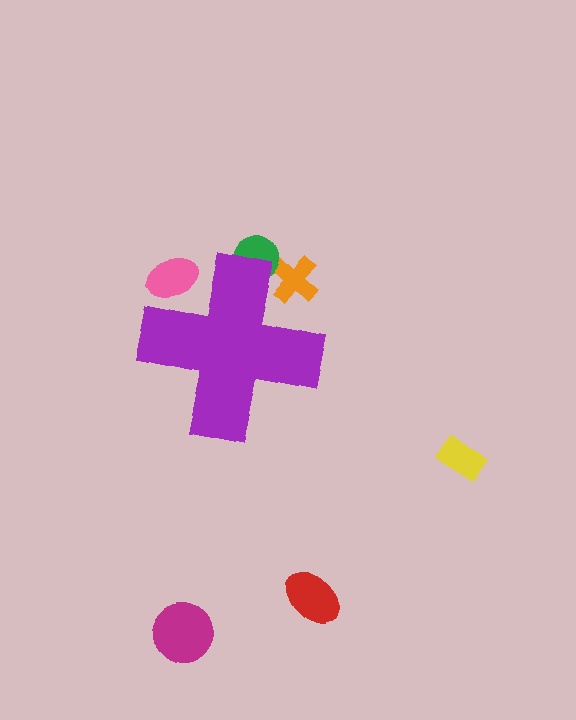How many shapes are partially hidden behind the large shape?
3 shapes are partially hidden.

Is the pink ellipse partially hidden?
Yes, the pink ellipse is partially hidden behind the purple cross.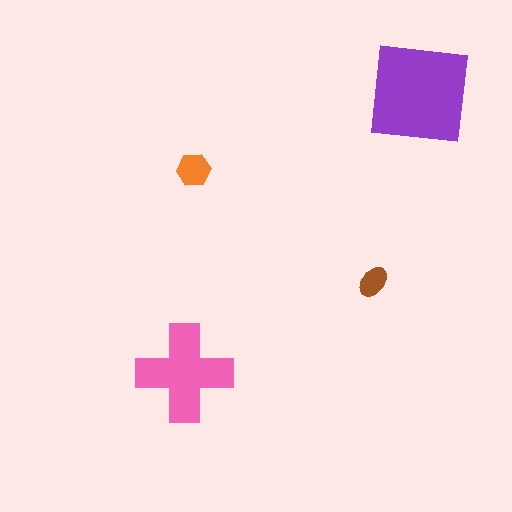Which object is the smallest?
The brown ellipse.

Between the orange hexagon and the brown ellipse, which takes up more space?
The orange hexagon.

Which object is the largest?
The purple square.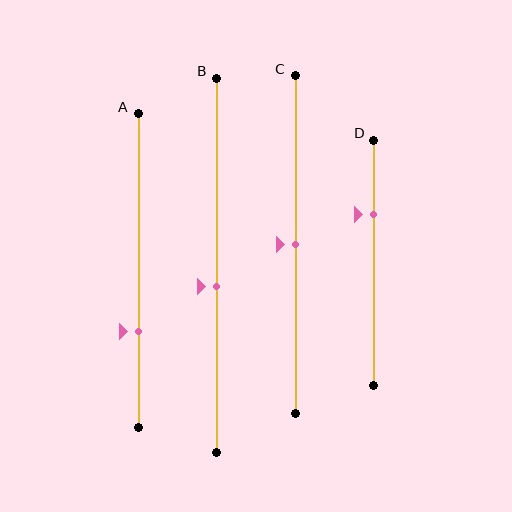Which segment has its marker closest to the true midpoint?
Segment C has its marker closest to the true midpoint.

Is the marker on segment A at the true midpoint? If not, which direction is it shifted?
No, the marker on segment A is shifted downward by about 19% of the segment length.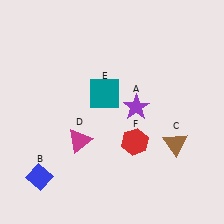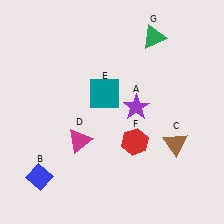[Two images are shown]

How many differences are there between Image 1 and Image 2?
There is 1 difference between the two images.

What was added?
A green triangle (G) was added in Image 2.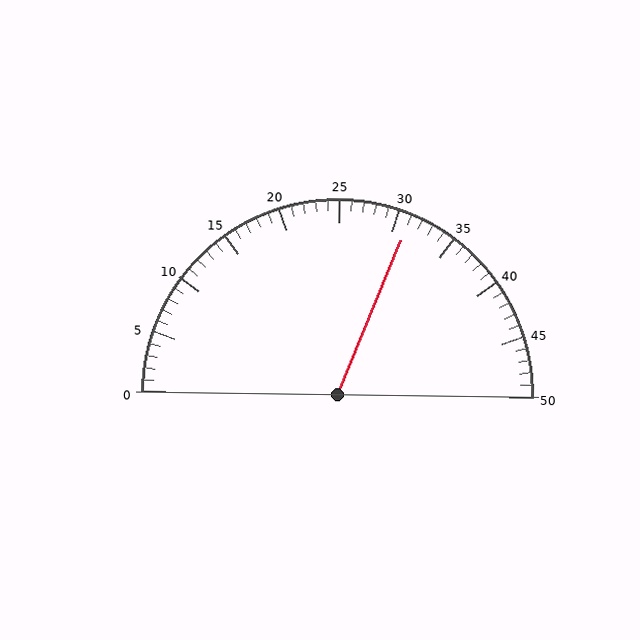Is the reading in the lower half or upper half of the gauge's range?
The reading is in the upper half of the range (0 to 50).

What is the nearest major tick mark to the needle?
The nearest major tick mark is 30.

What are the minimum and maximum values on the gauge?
The gauge ranges from 0 to 50.